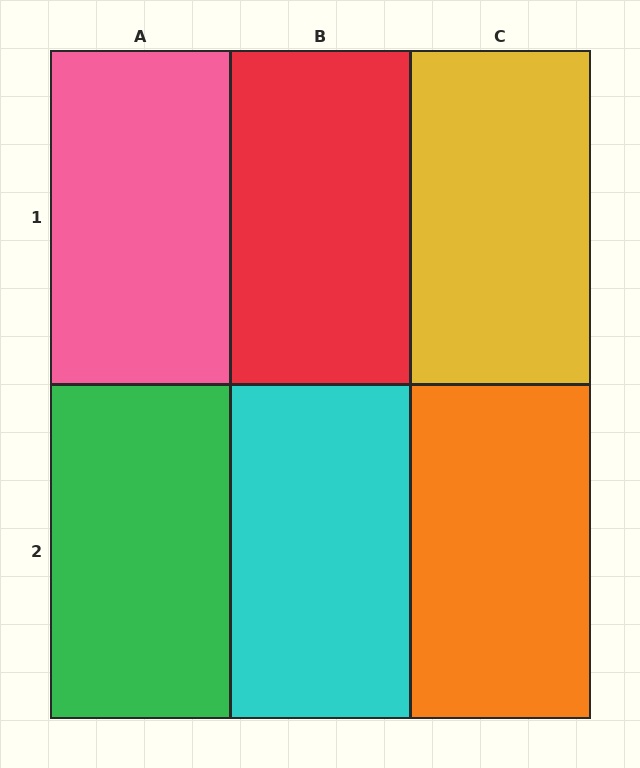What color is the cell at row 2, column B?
Cyan.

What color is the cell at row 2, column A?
Green.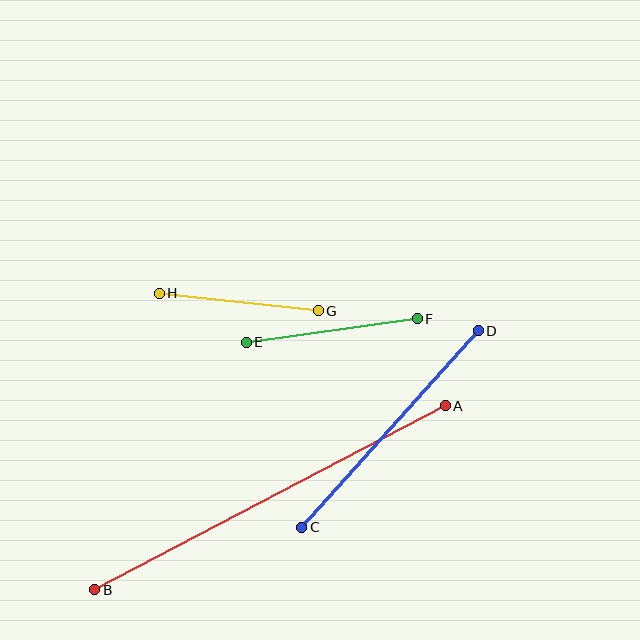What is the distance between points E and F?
The distance is approximately 173 pixels.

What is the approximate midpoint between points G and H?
The midpoint is at approximately (239, 302) pixels.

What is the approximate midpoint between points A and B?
The midpoint is at approximately (270, 498) pixels.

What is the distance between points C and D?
The distance is approximately 264 pixels.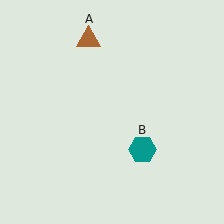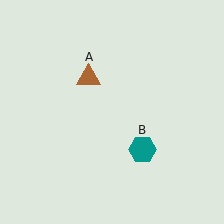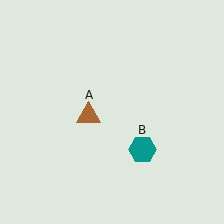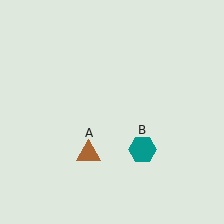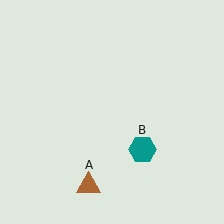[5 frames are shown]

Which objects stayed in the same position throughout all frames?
Teal hexagon (object B) remained stationary.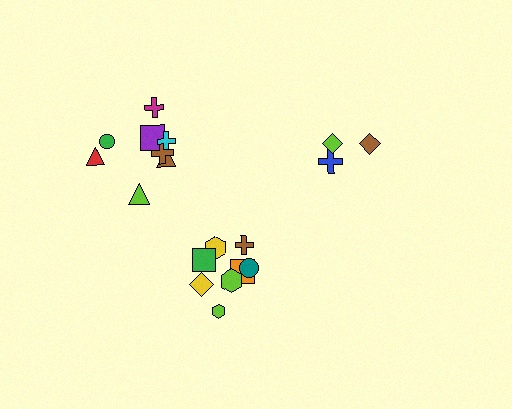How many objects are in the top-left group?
There are 8 objects.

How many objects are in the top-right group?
There are 3 objects.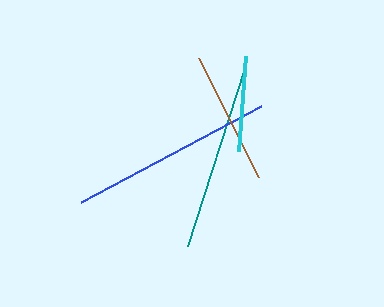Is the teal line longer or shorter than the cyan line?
The teal line is longer than the cyan line.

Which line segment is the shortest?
The cyan line is the shortest at approximately 95 pixels.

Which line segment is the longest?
The blue line is the longest at approximately 204 pixels.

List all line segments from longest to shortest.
From longest to shortest: blue, teal, brown, cyan.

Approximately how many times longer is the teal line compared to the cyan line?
The teal line is approximately 2.0 times the length of the cyan line.